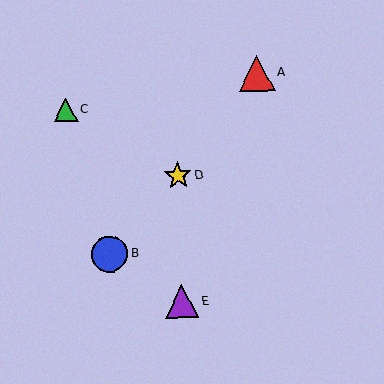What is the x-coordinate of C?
Object C is at x≈66.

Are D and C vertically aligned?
No, D is at x≈178 and C is at x≈66.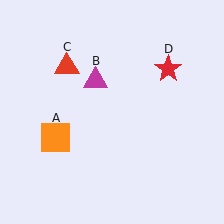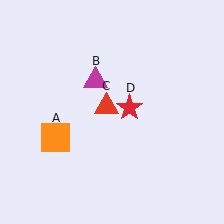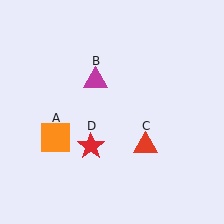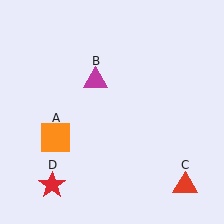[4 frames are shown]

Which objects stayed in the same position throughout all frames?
Orange square (object A) and magenta triangle (object B) remained stationary.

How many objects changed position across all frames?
2 objects changed position: red triangle (object C), red star (object D).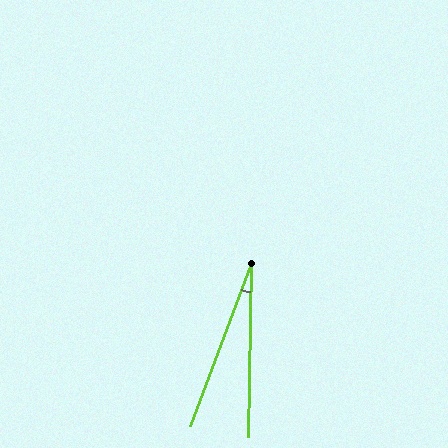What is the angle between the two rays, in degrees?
Approximately 19 degrees.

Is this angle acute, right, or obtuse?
It is acute.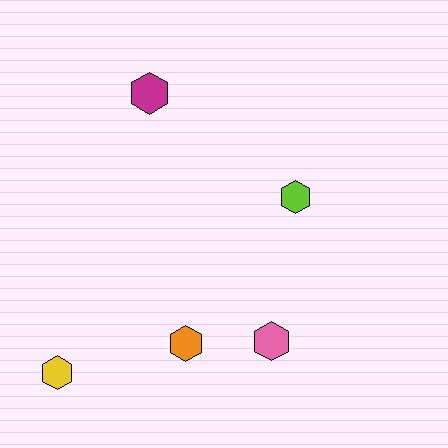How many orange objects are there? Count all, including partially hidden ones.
There is 1 orange object.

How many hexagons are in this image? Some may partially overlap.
There are 5 hexagons.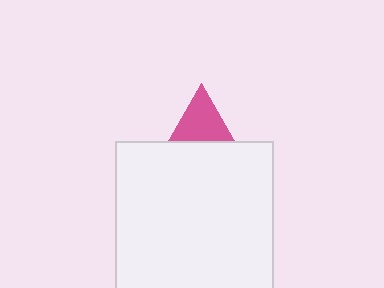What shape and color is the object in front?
The object in front is a white rectangle.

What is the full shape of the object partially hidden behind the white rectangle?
The partially hidden object is a pink triangle.